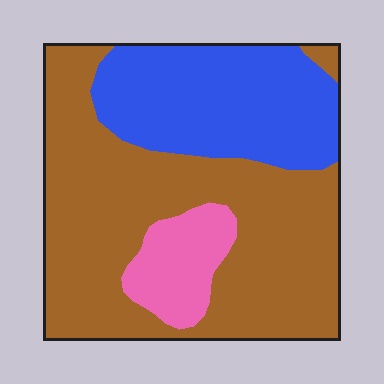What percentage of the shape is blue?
Blue takes up about one third (1/3) of the shape.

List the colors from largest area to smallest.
From largest to smallest: brown, blue, pink.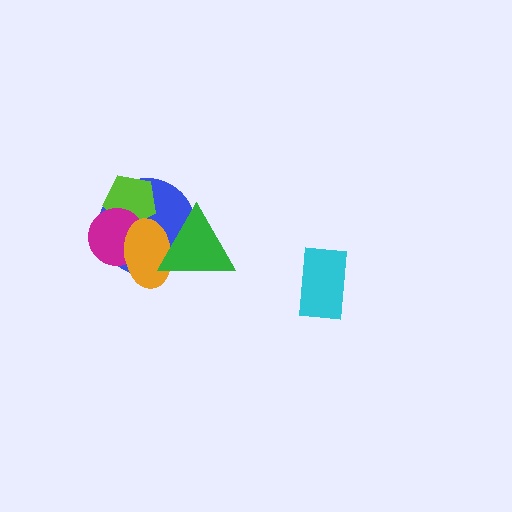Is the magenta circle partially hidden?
Yes, it is partially covered by another shape.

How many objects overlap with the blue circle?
4 objects overlap with the blue circle.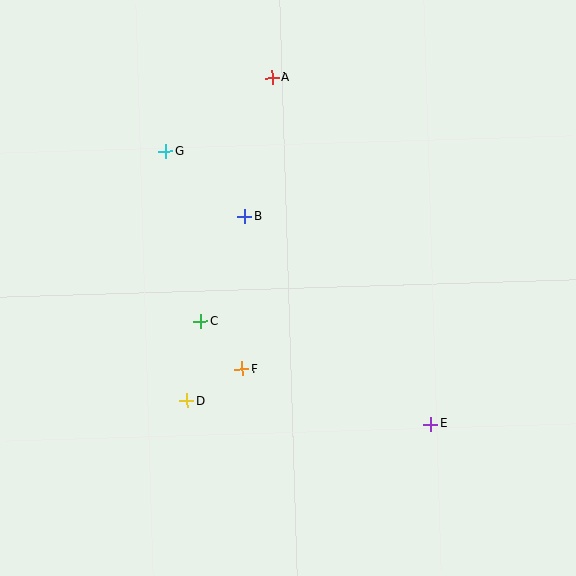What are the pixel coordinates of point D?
Point D is at (187, 401).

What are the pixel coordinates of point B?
Point B is at (244, 216).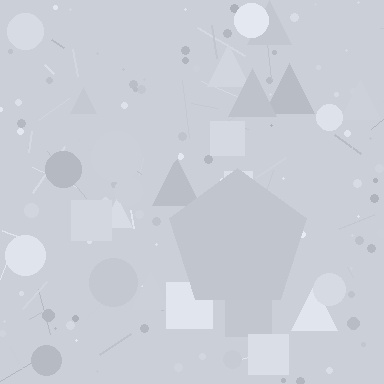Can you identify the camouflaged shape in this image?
The camouflaged shape is a pentagon.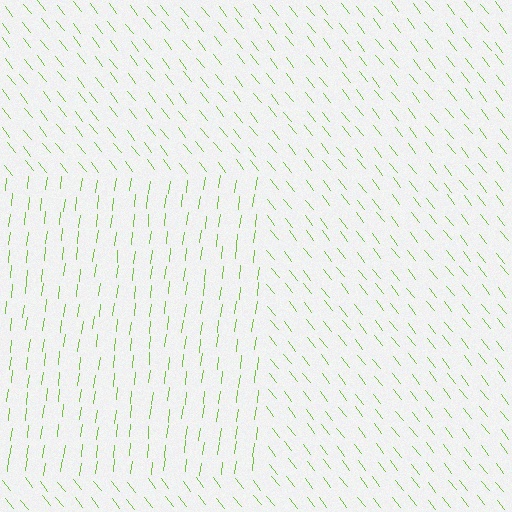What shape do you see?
I see a rectangle.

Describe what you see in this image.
The image is filled with small lime line segments. A rectangle region in the image has lines oriented differently from the surrounding lines, creating a visible texture boundary.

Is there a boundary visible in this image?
Yes, there is a texture boundary formed by a change in line orientation.